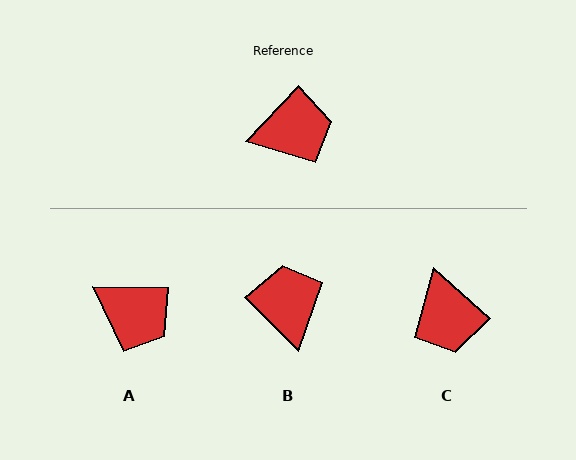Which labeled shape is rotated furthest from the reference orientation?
C, about 88 degrees away.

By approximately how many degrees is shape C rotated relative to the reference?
Approximately 88 degrees clockwise.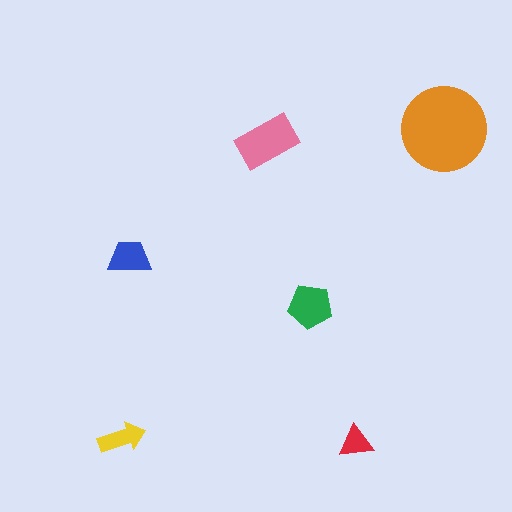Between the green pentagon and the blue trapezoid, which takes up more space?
The green pentagon.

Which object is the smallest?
The red triangle.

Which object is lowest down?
The red triangle is bottommost.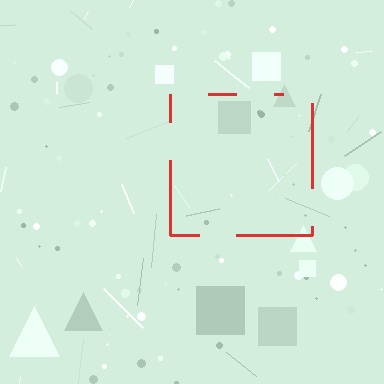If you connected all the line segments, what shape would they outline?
They would outline a square.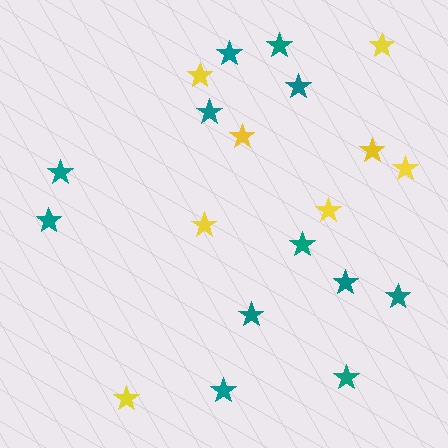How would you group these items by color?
There are 2 groups: one group of yellow stars (8) and one group of teal stars (12).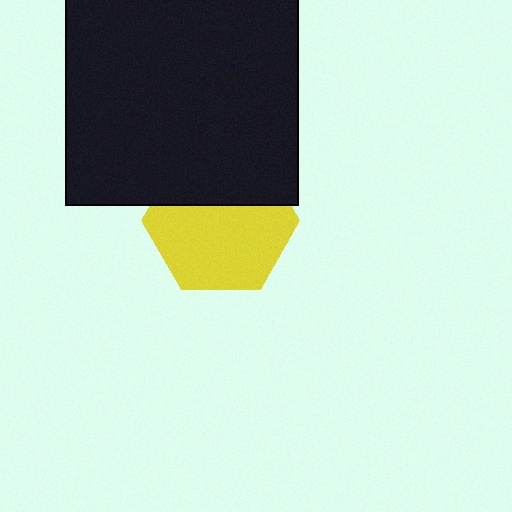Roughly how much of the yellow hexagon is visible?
About half of it is visible (roughly 64%).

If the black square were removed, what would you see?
You would see the complete yellow hexagon.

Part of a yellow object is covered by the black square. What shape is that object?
It is a hexagon.